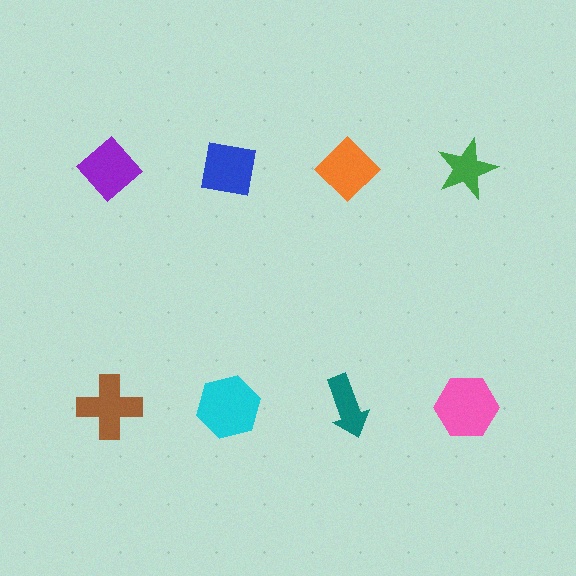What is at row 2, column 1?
A brown cross.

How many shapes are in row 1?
4 shapes.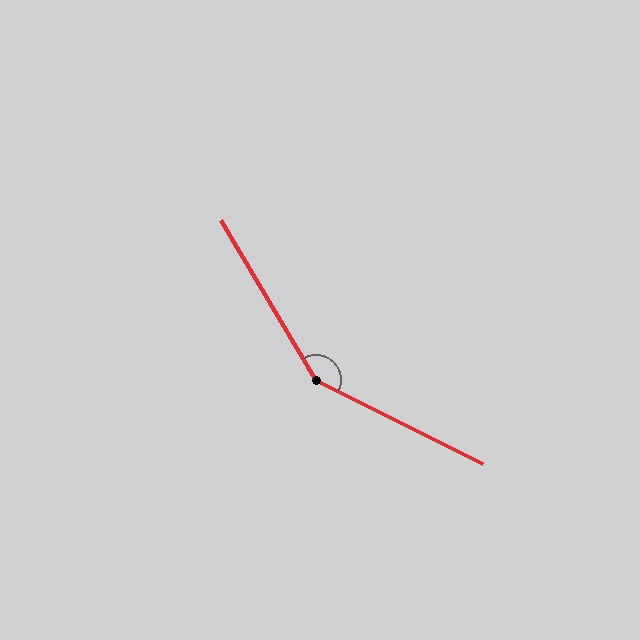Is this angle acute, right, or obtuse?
It is obtuse.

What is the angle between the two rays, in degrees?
Approximately 147 degrees.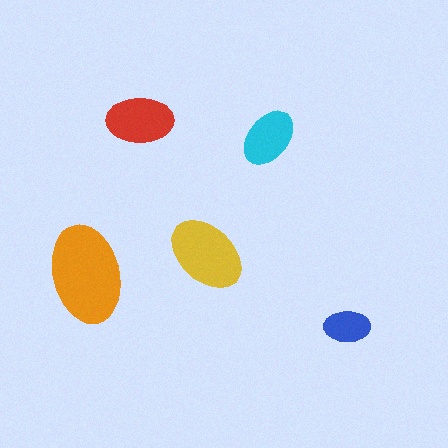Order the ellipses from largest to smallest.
the orange one, the yellow one, the red one, the cyan one, the blue one.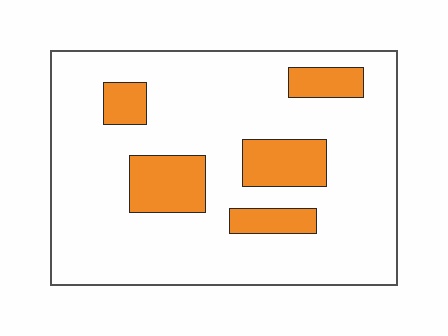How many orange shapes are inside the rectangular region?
5.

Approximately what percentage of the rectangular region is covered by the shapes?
Approximately 20%.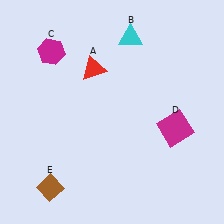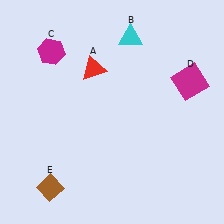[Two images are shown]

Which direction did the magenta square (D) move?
The magenta square (D) moved up.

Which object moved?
The magenta square (D) moved up.